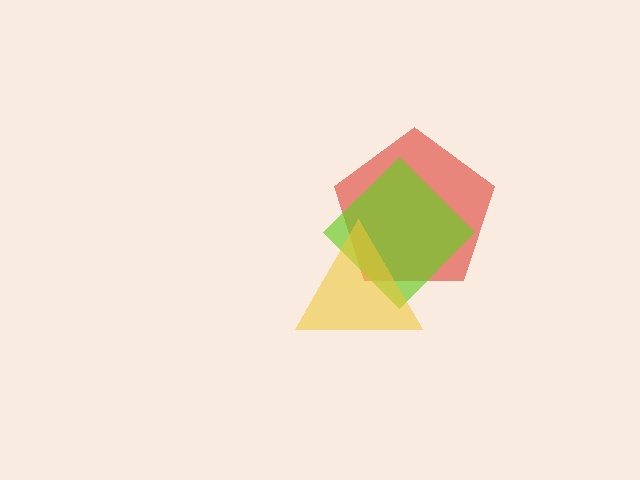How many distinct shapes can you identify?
There are 3 distinct shapes: a red pentagon, a lime diamond, a yellow triangle.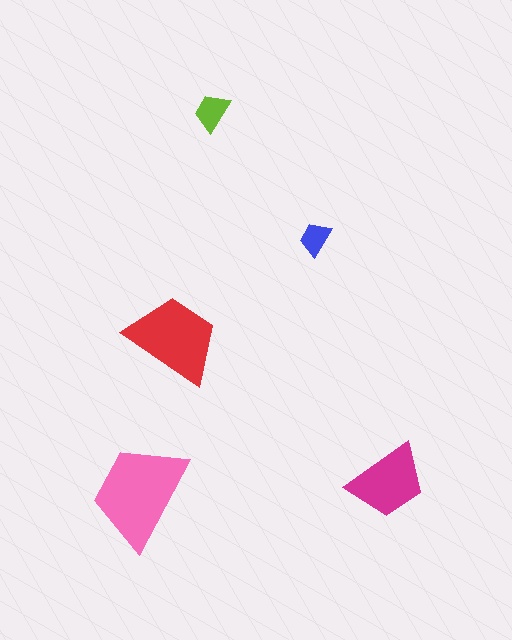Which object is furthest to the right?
The magenta trapezoid is rightmost.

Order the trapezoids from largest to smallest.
the pink one, the red one, the magenta one, the lime one, the blue one.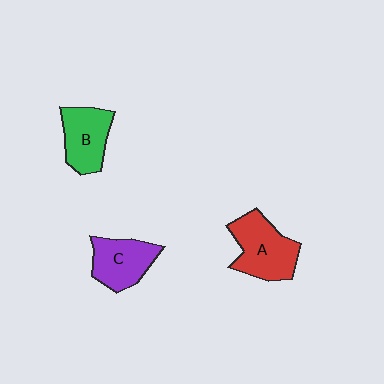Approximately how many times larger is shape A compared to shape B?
Approximately 1.2 times.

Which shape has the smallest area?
Shape C (purple).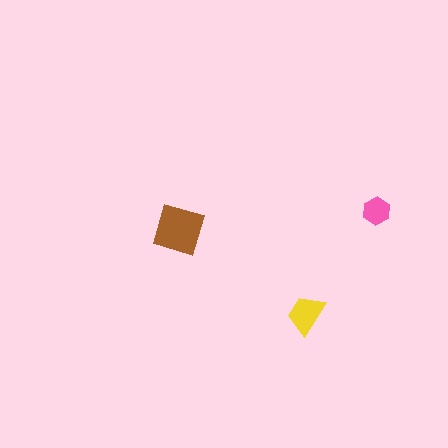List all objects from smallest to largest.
The pink hexagon, the yellow trapezoid, the brown diamond.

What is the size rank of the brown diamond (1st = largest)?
1st.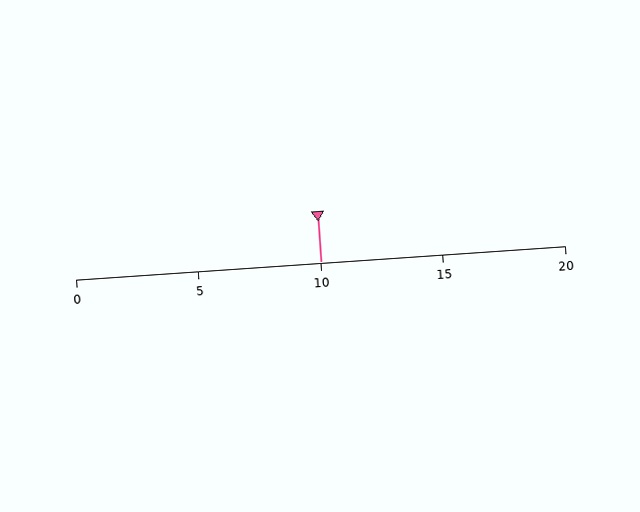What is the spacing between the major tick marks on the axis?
The major ticks are spaced 5 apart.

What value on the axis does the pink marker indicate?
The marker indicates approximately 10.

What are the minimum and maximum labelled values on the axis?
The axis runs from 0 to 20.